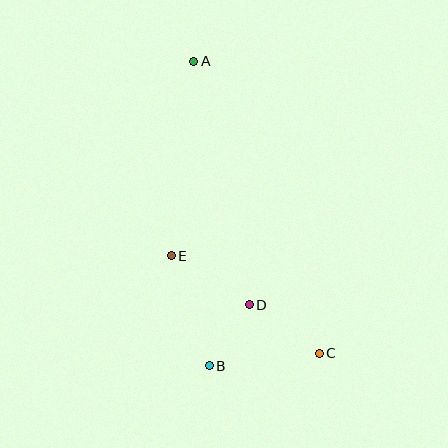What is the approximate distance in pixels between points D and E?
The distance between D and E is approximately 92 pixels.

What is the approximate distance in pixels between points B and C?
The distance between B and C is approximately 111 pixels.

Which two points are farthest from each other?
Points A and C are farthest from each other.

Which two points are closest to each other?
Points B and D are closest to each other.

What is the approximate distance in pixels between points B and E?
The distance between B and E is approximately 117 pixels.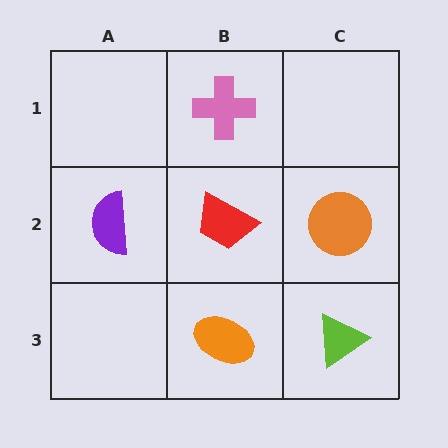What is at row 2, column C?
An orange circle.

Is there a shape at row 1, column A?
No, that cell is empty.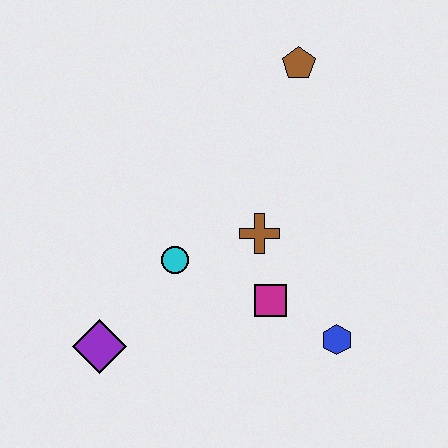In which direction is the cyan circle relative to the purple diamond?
The cyan circle is above the purple diamond.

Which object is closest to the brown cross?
The magenta square is closest to the brown cross.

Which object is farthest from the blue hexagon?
The brown pentagon is farthest from the blue hexagon.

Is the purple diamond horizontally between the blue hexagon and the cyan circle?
No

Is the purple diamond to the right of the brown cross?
No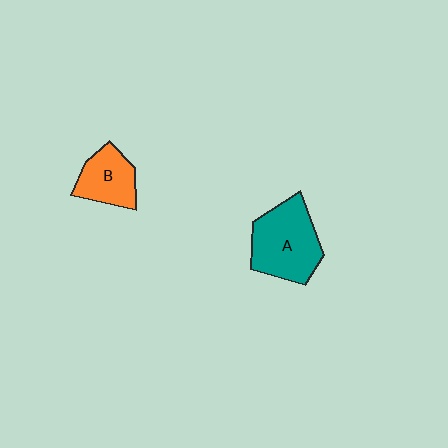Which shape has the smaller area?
Shape B (orange).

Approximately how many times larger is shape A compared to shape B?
Approximately 1.6 times.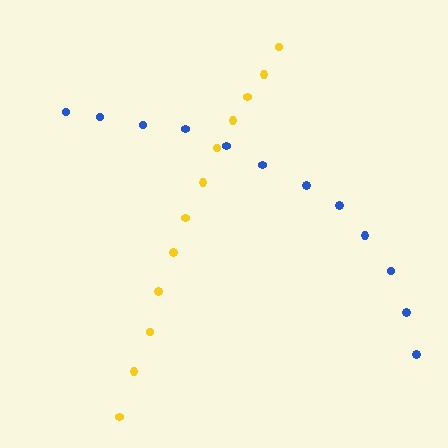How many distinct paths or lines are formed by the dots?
There are 2 distinct paths.